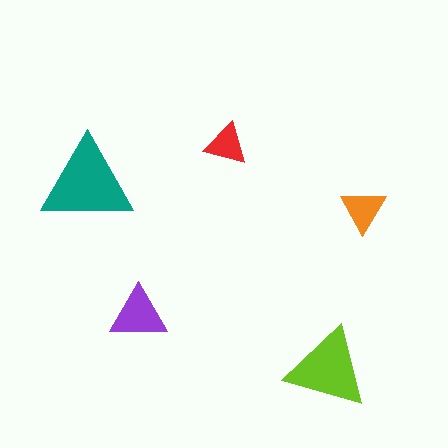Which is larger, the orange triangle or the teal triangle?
The teal one.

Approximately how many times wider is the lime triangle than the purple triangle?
About 1.5 times wider.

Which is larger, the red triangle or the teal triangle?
The teal one.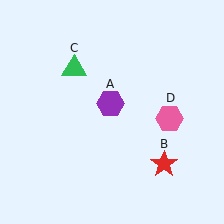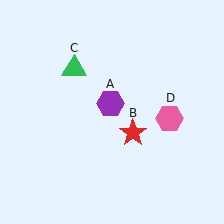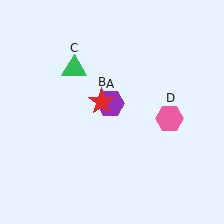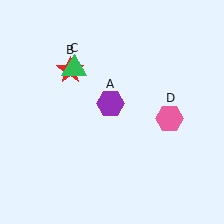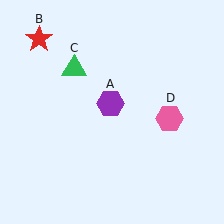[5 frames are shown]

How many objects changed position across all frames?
1 object changed position: red star (object B).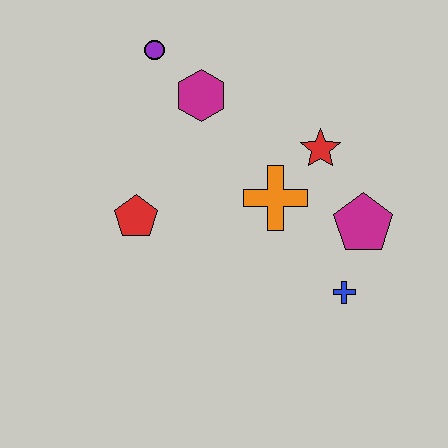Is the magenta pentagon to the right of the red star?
Yes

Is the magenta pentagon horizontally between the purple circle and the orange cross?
No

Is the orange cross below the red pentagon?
No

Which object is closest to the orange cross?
The red star is closest to the orange cross.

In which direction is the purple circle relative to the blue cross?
The purple circle is above the blue cross.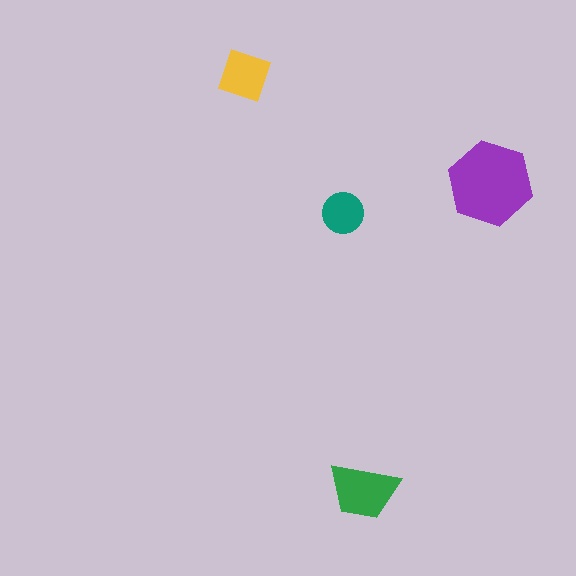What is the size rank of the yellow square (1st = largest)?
3rd.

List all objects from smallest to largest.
The teal circle, the yellow square, the green trapezoid, the purple hexagon.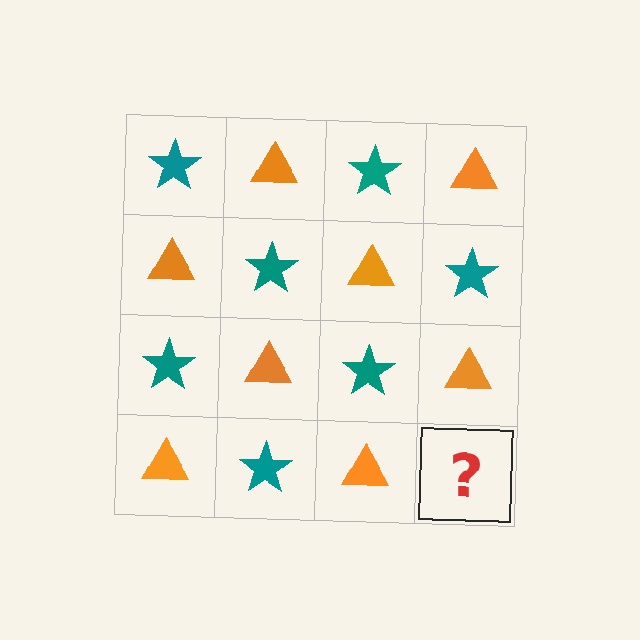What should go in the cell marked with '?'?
The missing cell should contain a teal star.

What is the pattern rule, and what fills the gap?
The rule is that it alternates teal star and orange triangle in a checkerboard pattern. The gap should be filled with a teal star.